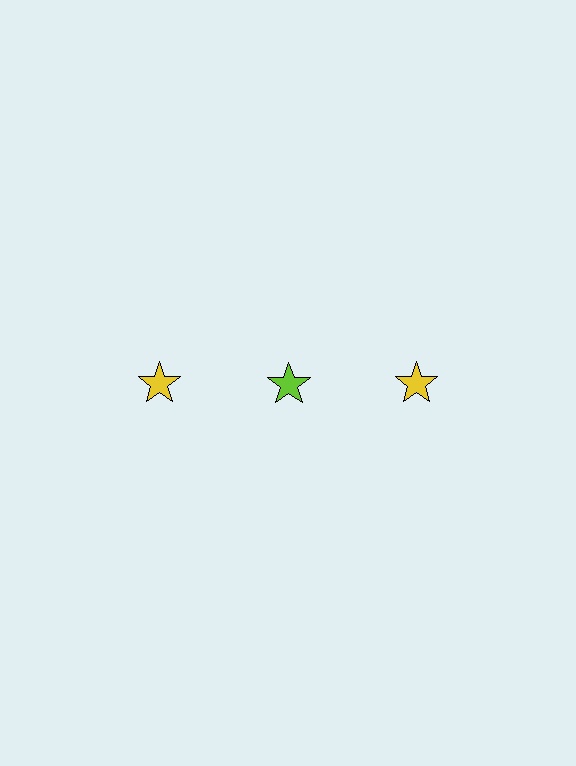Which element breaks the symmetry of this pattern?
The lime star in the top row, second from left column breaks the symmetry. All other shapes are yellow stars.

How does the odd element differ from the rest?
It has a different color: lime instead of yellow.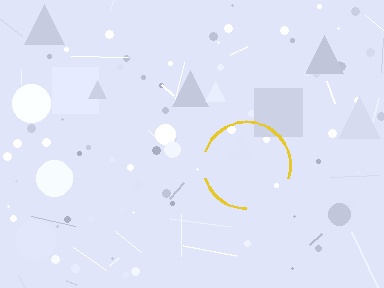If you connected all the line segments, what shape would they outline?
They would outline a circle.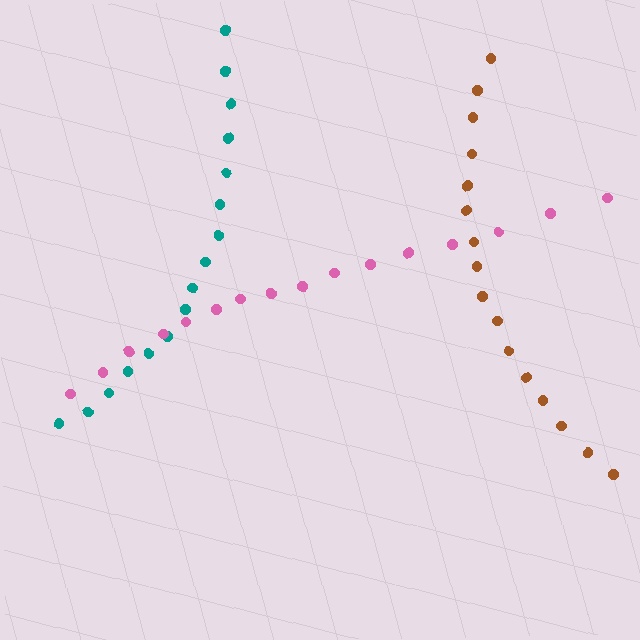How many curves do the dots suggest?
There are 3 distinct paths.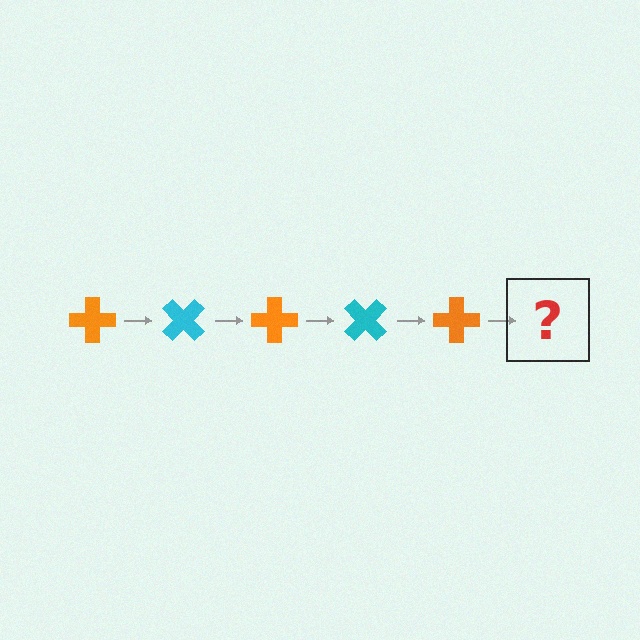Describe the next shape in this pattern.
It should be a cyan cross, rotated 225 degrees from the start.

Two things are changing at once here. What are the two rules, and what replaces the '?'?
The two rules are that it rotates 45 degrees each step and the color cycles through orange and cyan. The '?' should be a cyan cross, rotated 225 degrees from the start.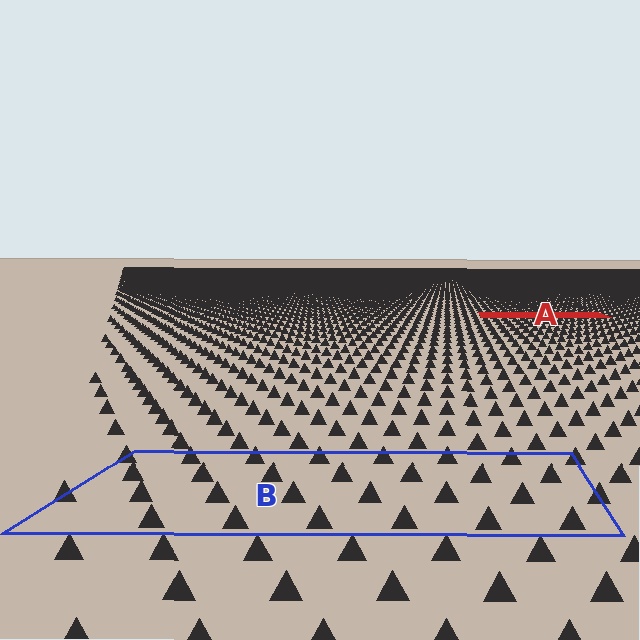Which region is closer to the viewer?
Region B is closer. The texture elements there are larger and more spread out.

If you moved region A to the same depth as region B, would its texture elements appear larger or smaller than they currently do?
They would appear larger. At a closer depth, the same texture elements are projected at a bigger on-screen size.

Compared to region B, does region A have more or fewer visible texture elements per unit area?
Region A has more texture elements per unit area — they are packed more densely because it is farther away.